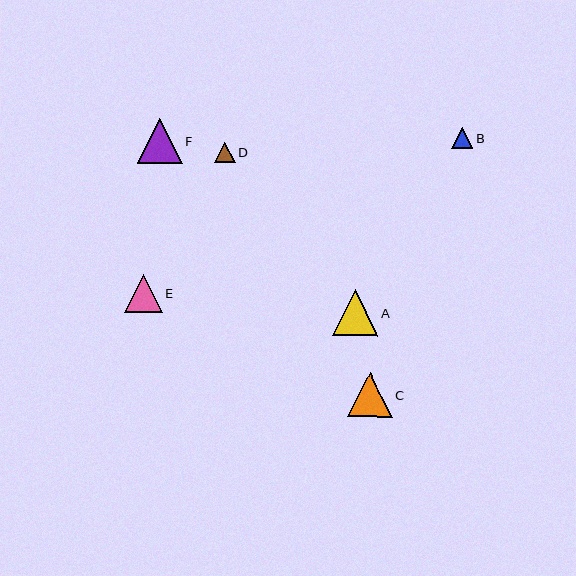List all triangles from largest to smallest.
From largest to smallest: A, F, C, E, B, D.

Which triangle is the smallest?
Triangle D is the smallest with a size of approximately 20 pixels.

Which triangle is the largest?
Triangle A is the largest with a size of approximately 46 pixels.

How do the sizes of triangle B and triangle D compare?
Triangle B and triangle D are approximately the same size.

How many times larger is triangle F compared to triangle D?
Triangle F is approximately 2.2 times the size of triangle D.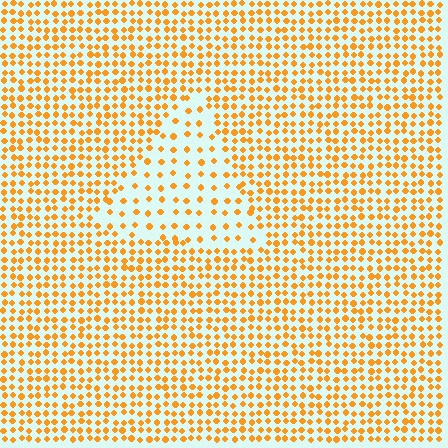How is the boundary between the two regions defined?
The boundary is defined by a change in element density (approximately 2.3x ratio). All elements are the same color, size, and shape.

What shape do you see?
I see a triangle.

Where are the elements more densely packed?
The elements are more densely packed outside the triangle boundary.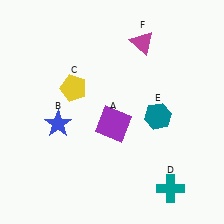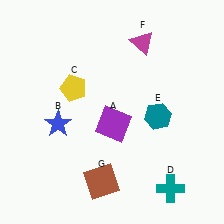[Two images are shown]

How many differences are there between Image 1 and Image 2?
There is 1 difference between the two images.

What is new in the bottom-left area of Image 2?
A brown square (G) was added in the bottom-left area of Image 2.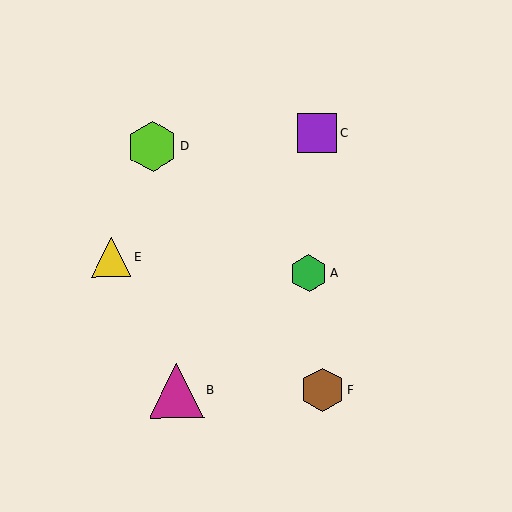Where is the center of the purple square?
The center of the purple square is at (317, 133).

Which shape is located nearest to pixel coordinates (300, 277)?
The green hexagon (labeled A) at (309, 274) is nearest to that location.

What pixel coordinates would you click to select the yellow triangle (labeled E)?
Click at (111, 258) to select the yellow triangle E.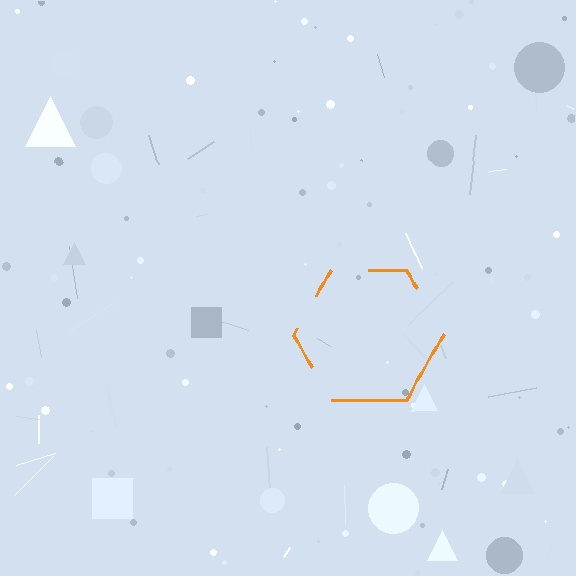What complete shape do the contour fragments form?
The contour fragments form a hexagon.